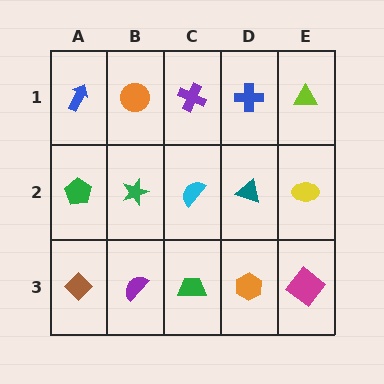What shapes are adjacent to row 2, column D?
A blue cross (row 1, column D), an orange hexagon (row 3, column D), a cyan semicircle (row 2, column C), a yellow ellipse (row 2, column E).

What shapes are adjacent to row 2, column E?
A lime triangle (row 1, column E), a magenta diamond (row 3, column E), a teal triangle (row 2, column D).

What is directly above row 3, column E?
A yellow ellipse.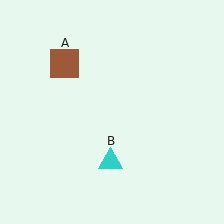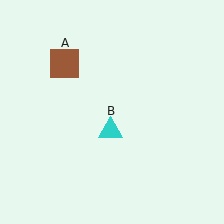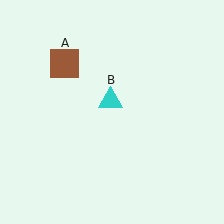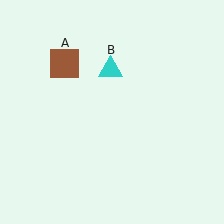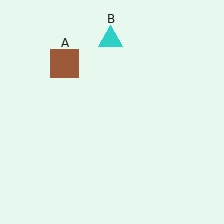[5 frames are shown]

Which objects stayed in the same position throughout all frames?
Brown square (object A) remained stationary.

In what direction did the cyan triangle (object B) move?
The cyan triangle (object B) moved up.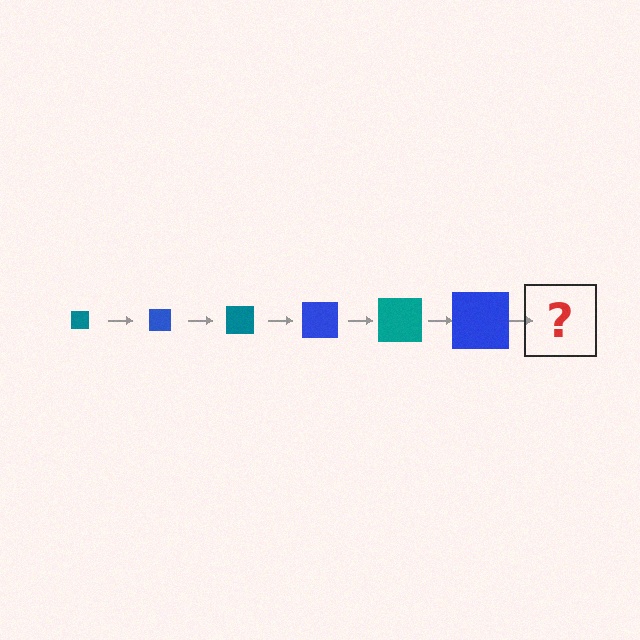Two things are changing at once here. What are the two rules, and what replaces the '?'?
The two rules are that the square grows larger each step and the color cycles through teal and blue. The '?' should be a teal square, larger than the previous one.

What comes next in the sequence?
The next element should be a teal square, larger than the previous one.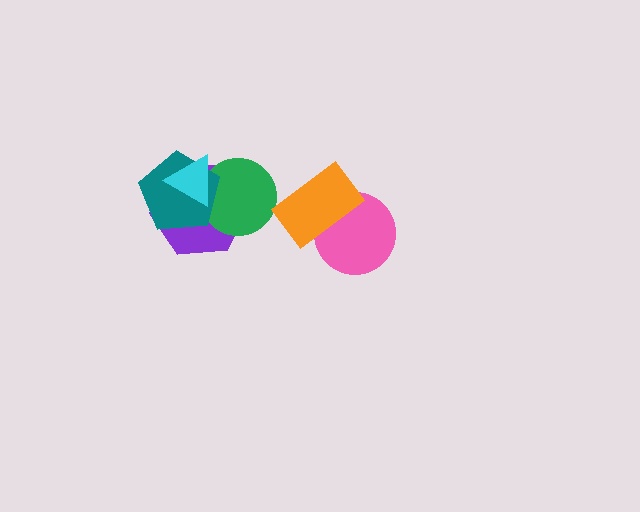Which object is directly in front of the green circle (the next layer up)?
The teal pentagon is directly in front of the green circle.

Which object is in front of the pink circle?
The orange rectangle is in front of the pink circle.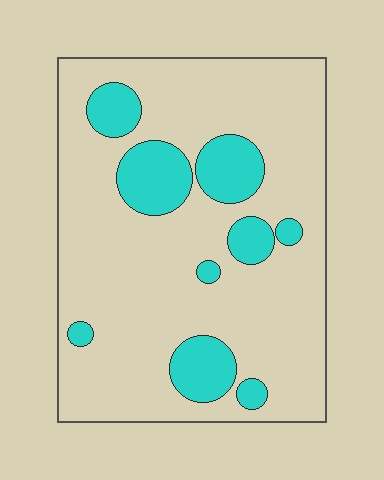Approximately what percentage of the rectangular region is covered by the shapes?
Approximately 20%.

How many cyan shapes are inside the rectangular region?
9.